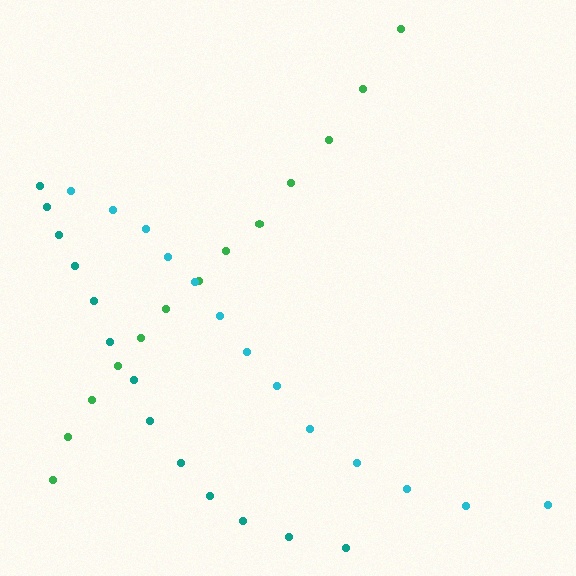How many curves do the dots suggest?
There are 3 distinct paths.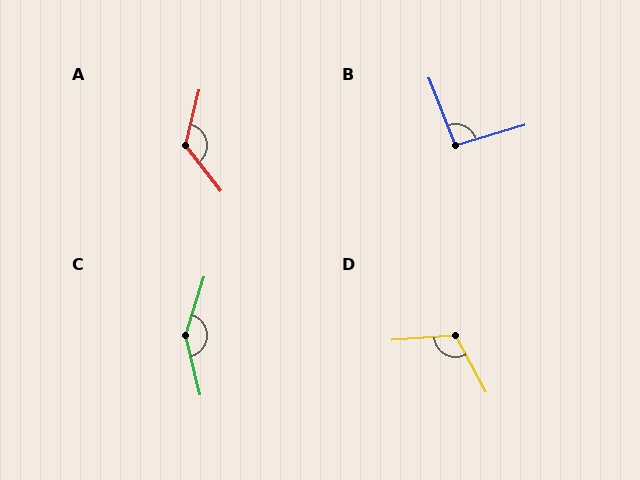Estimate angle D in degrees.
Approximately 114 degrees.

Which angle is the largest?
C, at approximately 149 degrees.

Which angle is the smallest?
B, at approximately 95 degrees.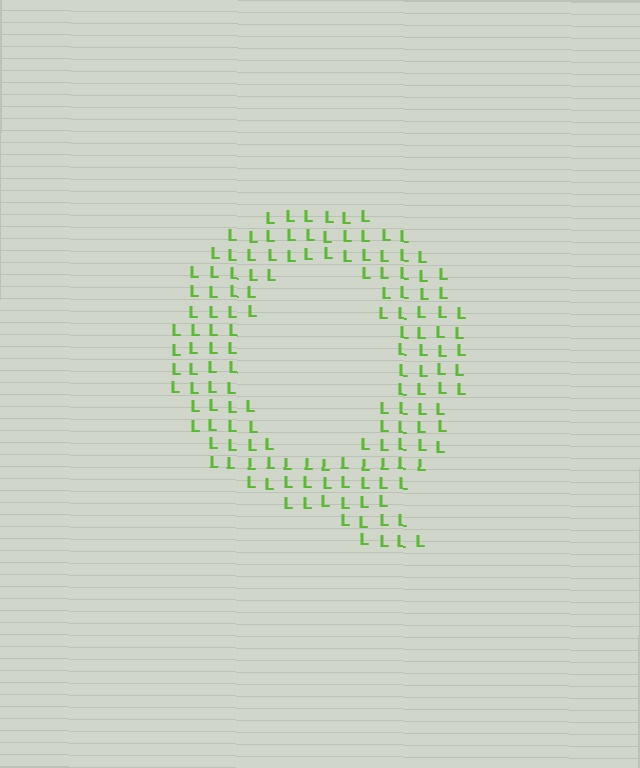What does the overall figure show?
The overall figure shows the letter Q.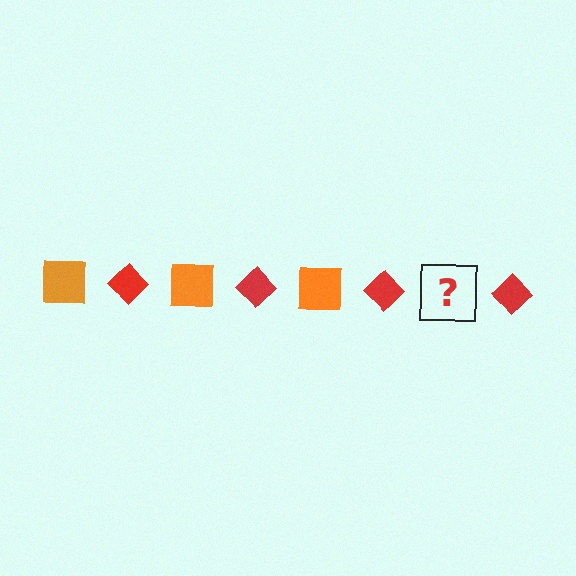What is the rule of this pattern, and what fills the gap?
The rule is that the pattern alternates between orange square and red diamond. The gap should be filled with an orange square.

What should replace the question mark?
The question mark should be replaced with an orange square.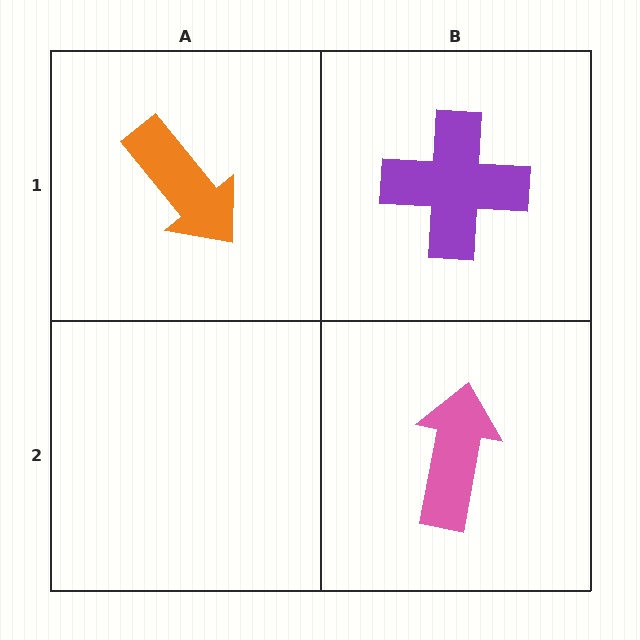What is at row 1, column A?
An orange arrow.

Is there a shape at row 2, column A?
No, that cell is empty.